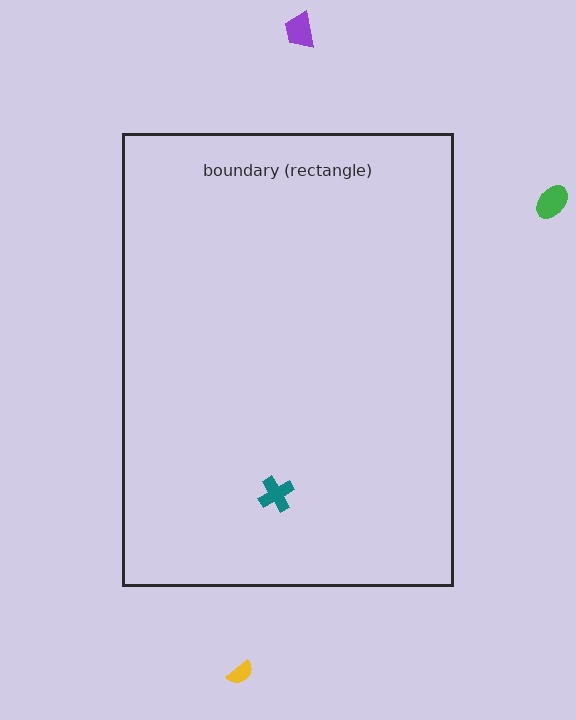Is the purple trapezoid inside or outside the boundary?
Outside.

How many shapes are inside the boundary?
1 inside, 3 outside.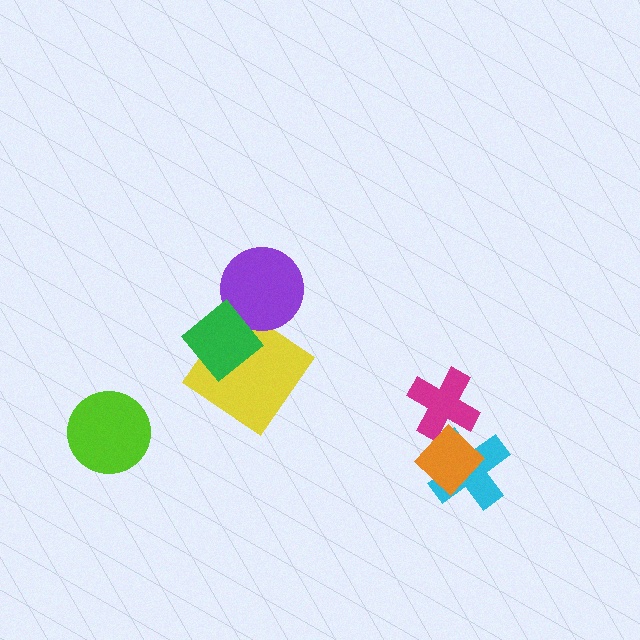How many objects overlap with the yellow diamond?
1 object overlaps with the yellow diamond.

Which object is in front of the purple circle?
The green diamond is in front of the purple circle.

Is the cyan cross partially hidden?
Yes, it is partially covered by another shape.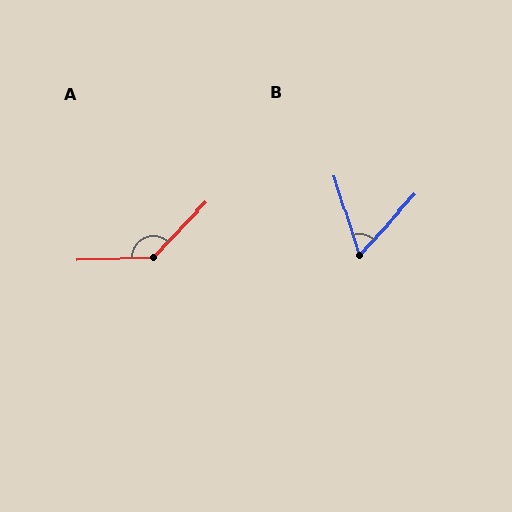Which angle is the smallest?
B, at approximately 60 degrees.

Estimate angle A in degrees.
Approximately 135 degrees.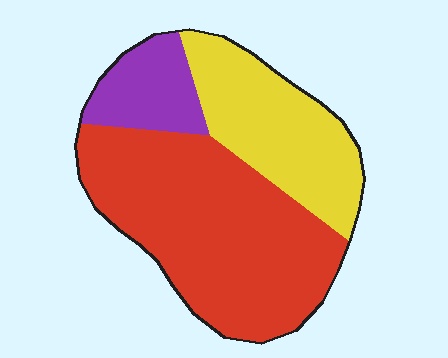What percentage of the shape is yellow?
Yellow covers about 30% of the shape.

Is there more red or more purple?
Red.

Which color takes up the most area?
Red, at roughly 55%.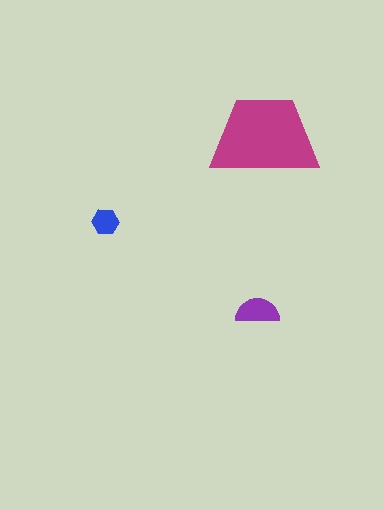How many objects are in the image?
There are 3 objects in the image.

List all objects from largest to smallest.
The magenta trapezoid, the purple semicircle, the blue hexagon.